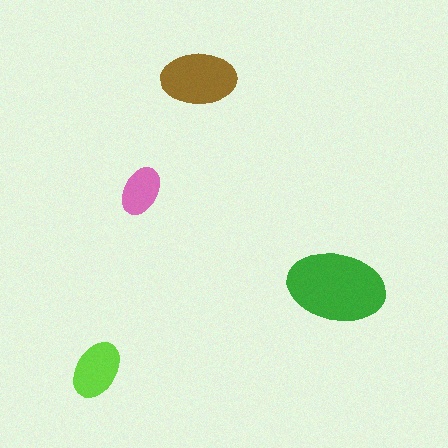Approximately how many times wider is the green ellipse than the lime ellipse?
About 1.5 times wider.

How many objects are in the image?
There are 4 objects in the image.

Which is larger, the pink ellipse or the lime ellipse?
The lime one.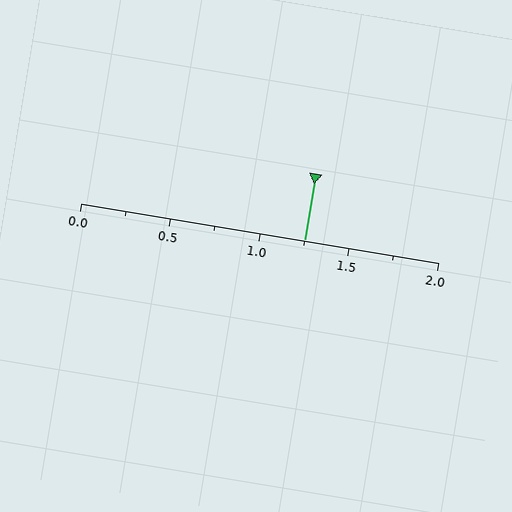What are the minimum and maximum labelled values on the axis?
The axis runs from 0.0 to 2.0.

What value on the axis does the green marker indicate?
The marker indicates approximately 1.25.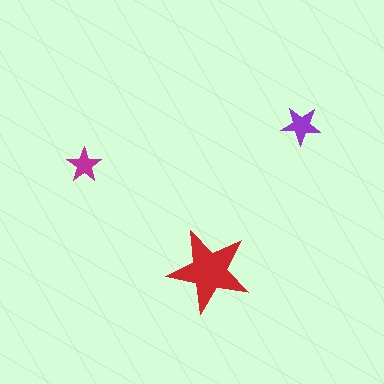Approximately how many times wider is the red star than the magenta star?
About 2.5 times wider.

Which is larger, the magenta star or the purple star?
The purple one.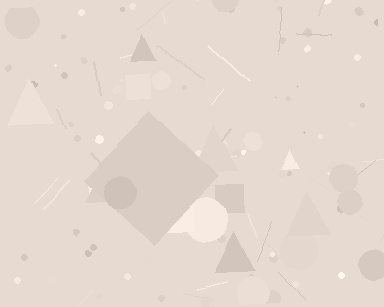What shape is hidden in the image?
A diamond is hidden in the image.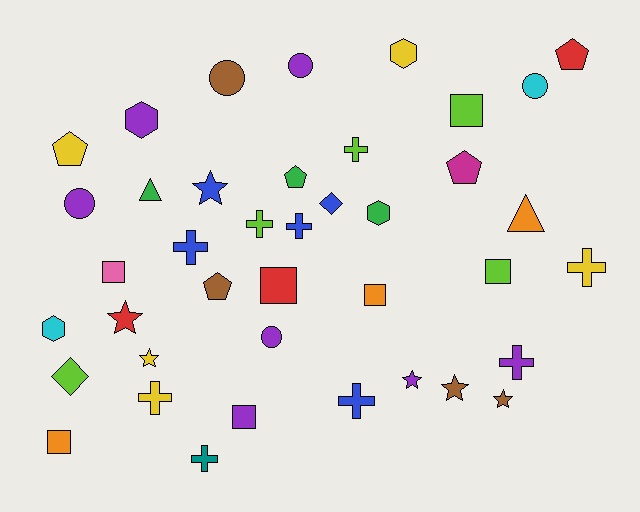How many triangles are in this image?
There are 2 triangles.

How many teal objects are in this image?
There is 1 teal object.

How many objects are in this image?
There are 40 objects.